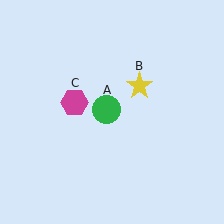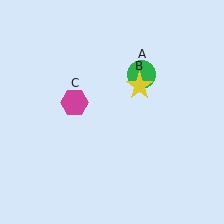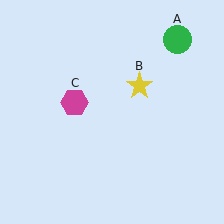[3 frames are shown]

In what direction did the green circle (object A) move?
The green circle (object A) moved up and to the right.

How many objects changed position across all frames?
1 object changed position: green circle (object A).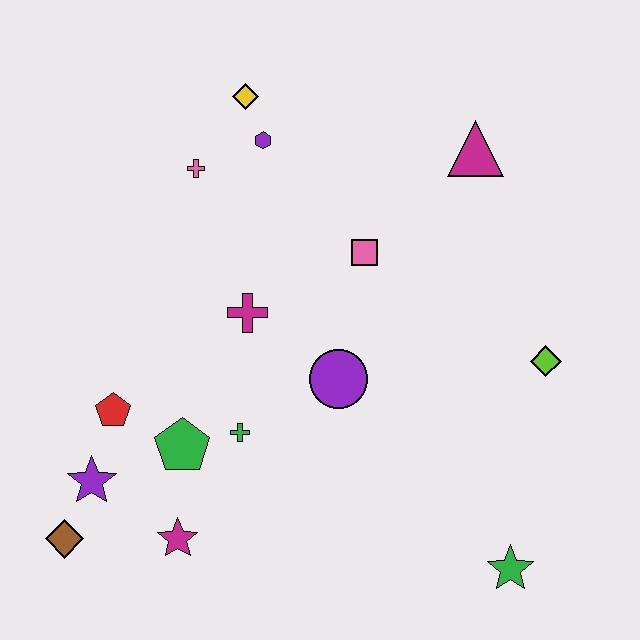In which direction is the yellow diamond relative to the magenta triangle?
The yellow diamond is to the left of the magenta triangle.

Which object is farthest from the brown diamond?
The magenta triangle is farthest from the brown diamond.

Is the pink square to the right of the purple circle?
Yes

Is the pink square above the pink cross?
No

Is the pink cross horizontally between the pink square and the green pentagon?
Yes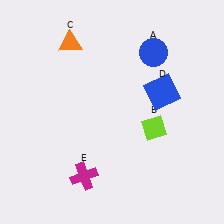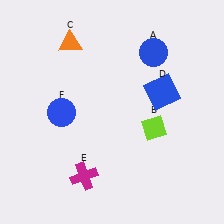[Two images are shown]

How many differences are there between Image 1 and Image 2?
There is 1 difference between the two images.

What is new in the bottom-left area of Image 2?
A blue circle (F) was added in the bottom-left area of Image 2.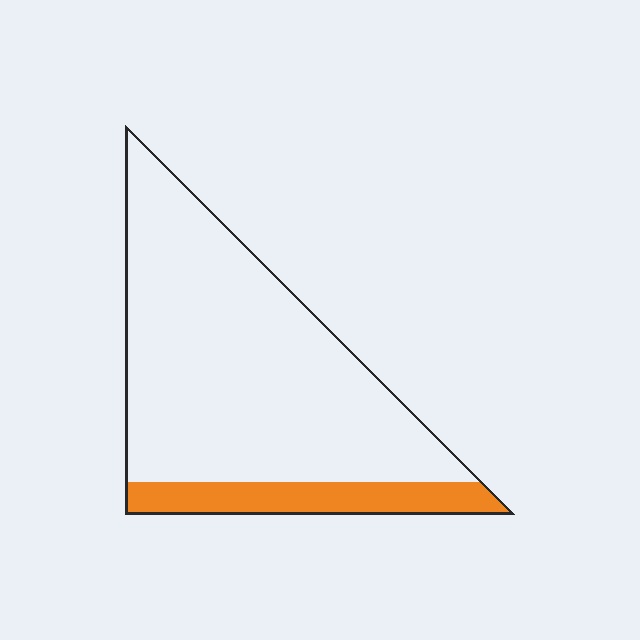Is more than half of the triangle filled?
No.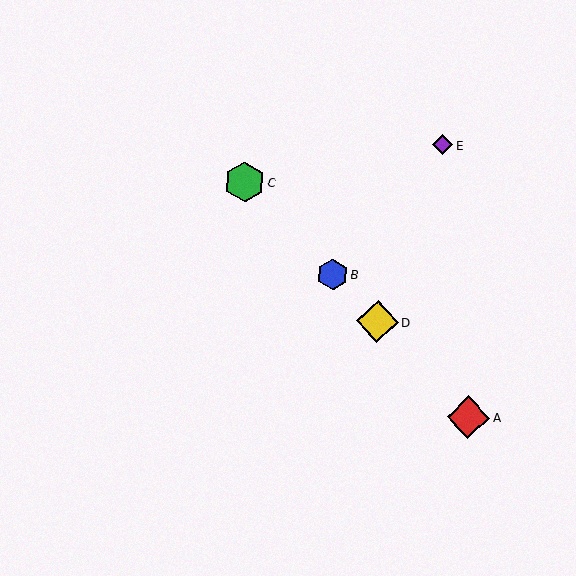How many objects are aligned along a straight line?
4 objects (A, B, C, D) are aligned along a straight line.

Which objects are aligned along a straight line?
Objects A, B, C, D are aligned along a straight line.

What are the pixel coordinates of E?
Object E is at (443, 145).